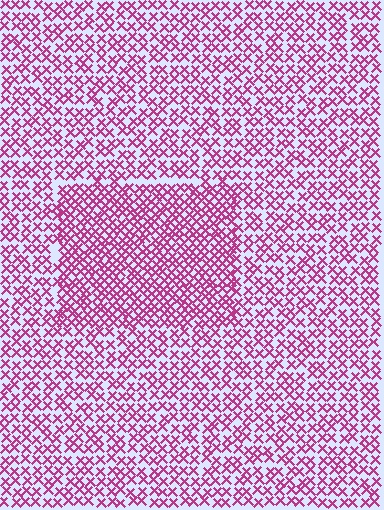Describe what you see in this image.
The image contains small magenta elements arranged at two different densities. A rectangle-shaped region is visible where the elements are more densely packed than the surrounding area.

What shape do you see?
I see a rectangle.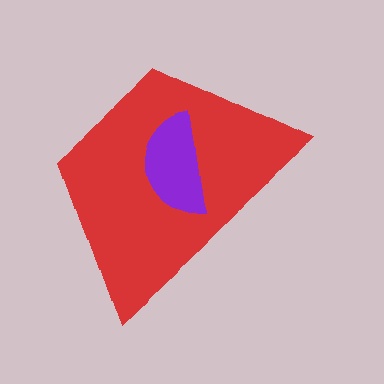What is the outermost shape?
The red trapezoid.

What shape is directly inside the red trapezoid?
The purple semicircle.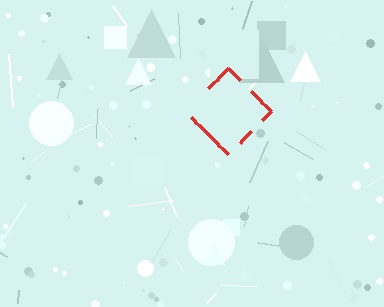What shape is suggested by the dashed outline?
The dashed outline suggests a diamond.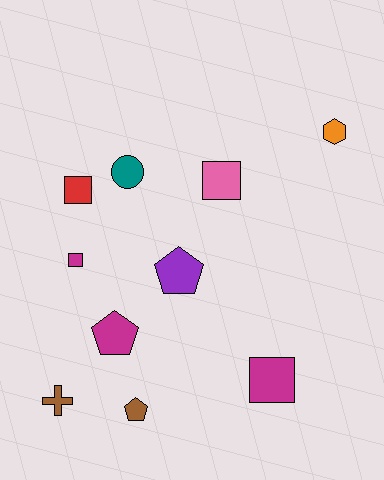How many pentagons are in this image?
There are 3 pentagons.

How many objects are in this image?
There are 10 objects.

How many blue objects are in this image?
There are no blue objects.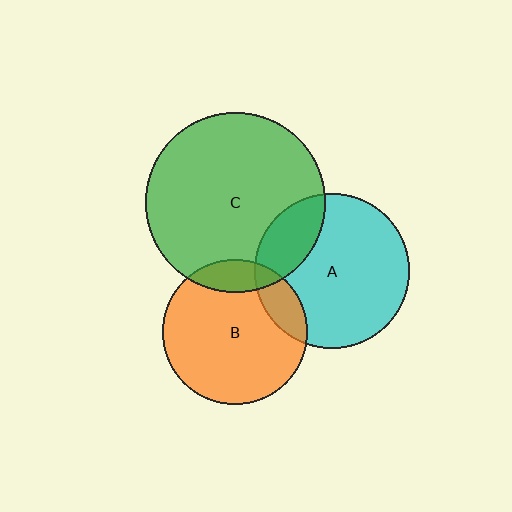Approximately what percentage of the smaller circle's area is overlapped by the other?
Approximately 15%.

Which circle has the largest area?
Circle C (green).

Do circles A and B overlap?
Yes.